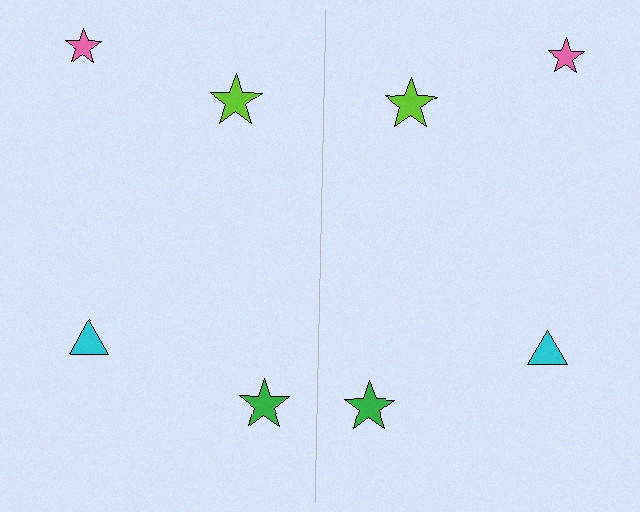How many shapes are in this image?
There are 8 shapes in this image.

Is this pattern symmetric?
Yes, this pattern has bilateral (reflection) symmetry.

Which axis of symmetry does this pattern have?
The pattern has a vertical axis of symmetry running through the center of the image.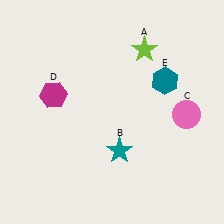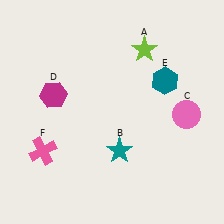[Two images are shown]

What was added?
A pink cross (F) was added in Image 2.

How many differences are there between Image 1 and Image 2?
There is 1 difference between the two images.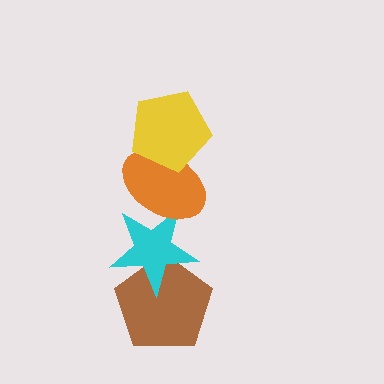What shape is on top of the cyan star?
The orange ellipse is on top of the cyan star.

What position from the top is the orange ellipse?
The orange ellipse is 2nd from the top.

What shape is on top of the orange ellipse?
The yellow pentagon is on top of the orange ellipse.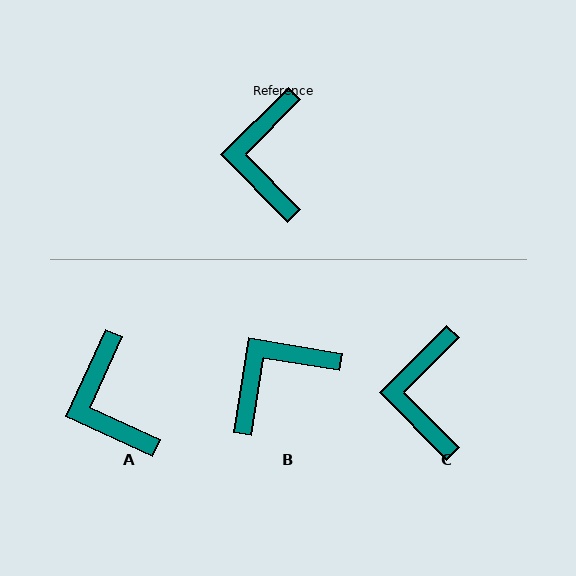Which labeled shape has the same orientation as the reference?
C.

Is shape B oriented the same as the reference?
No, it is off by about 54 degrees.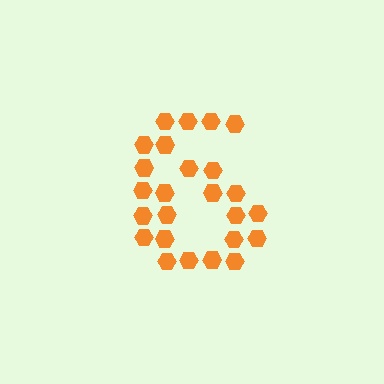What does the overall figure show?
The overall figure shows the digit 6.